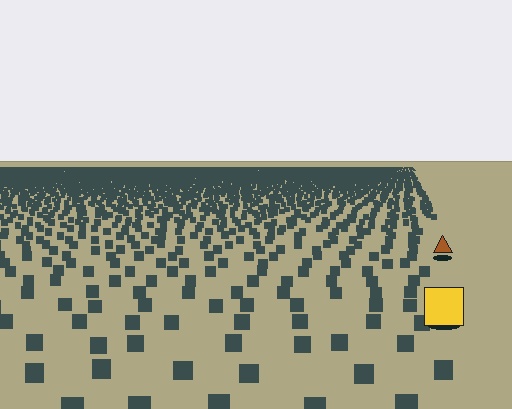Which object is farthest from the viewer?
The brown triangle is farthest from the viewer. It appears smaller and the ground texture around it is denser.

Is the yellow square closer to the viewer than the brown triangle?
Yes. The yellow square is closer — you can tell from the texture gradient: the ground texture is coarser near it.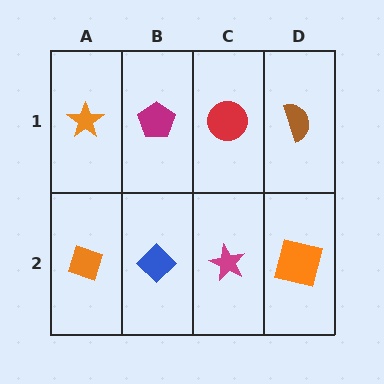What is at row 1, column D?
A brown semicircle.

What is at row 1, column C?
A red circle.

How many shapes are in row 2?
4 shapes.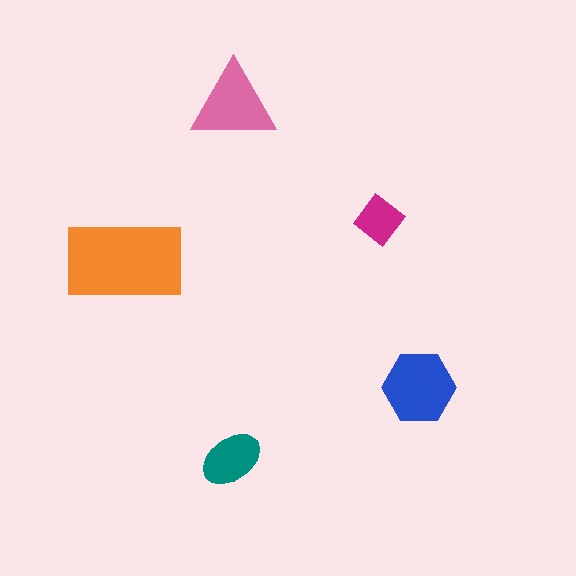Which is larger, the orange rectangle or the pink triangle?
The orange rectangle.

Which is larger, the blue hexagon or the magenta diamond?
The blue hexagon.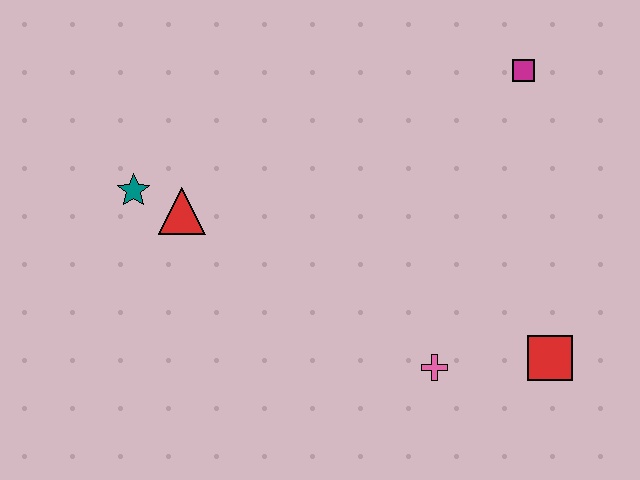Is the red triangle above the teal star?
No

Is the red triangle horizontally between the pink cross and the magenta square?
No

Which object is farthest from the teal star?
The red square is farthest from the teal star.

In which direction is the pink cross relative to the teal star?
The pink cross is to the right of the teal star.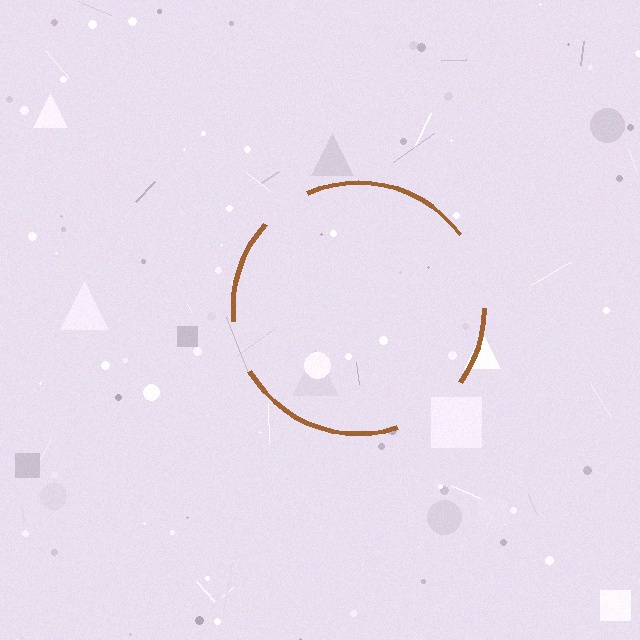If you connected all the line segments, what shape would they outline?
They would outline a circle.